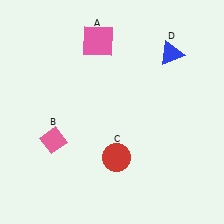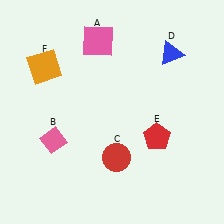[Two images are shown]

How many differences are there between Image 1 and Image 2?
There are 2 differences between the two images.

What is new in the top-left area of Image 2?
An orange square (F) was added in the top-left area of Image 2.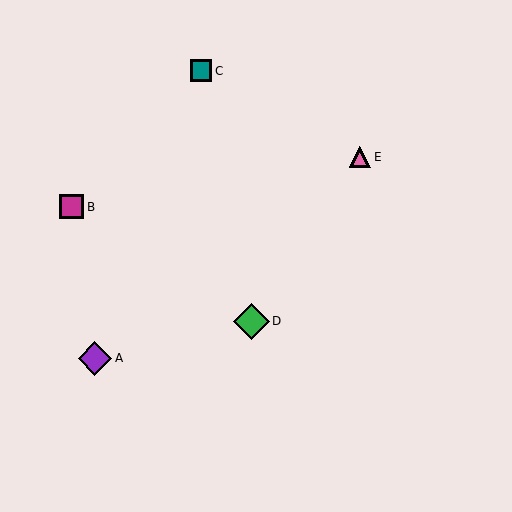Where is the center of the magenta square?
The center of the magenta square is at (72, 207).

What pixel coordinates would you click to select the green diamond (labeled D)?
Click at (251, 321) to select the green diamond D.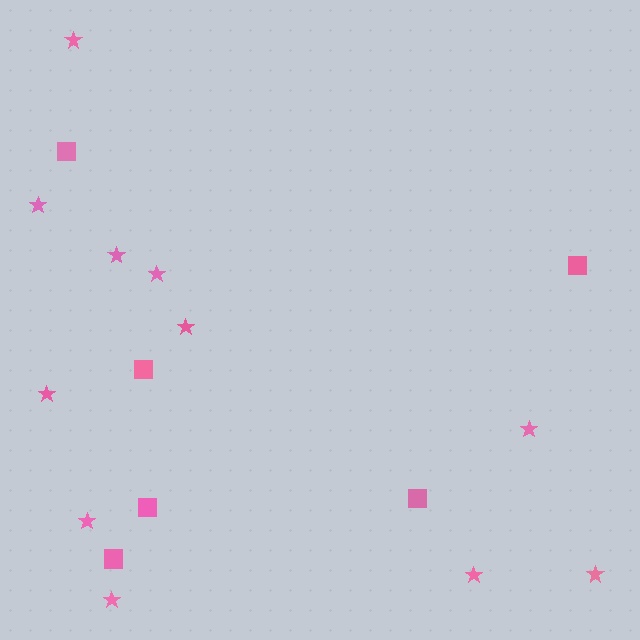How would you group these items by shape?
There are 2 groups: one group of stars (11) and one group of squares (6).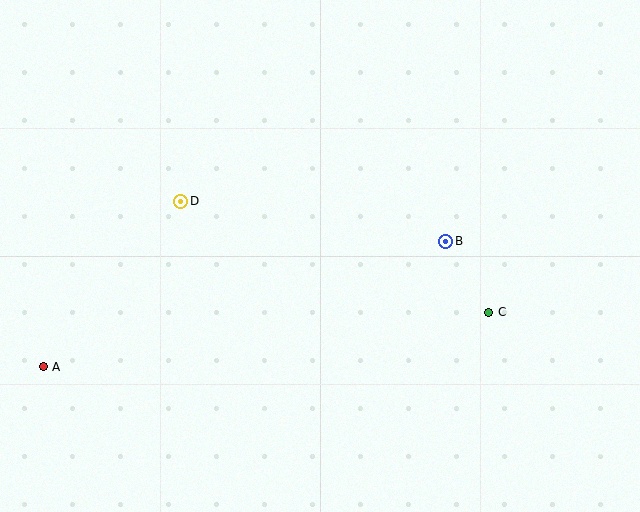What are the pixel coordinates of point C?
Point C is at (489, 312).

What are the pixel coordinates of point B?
Point B is at (446, 241).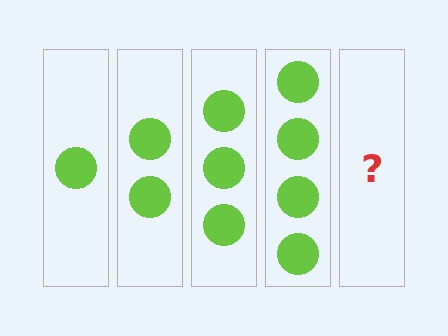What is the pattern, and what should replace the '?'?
The pattern is that each step adds one more circle. The '?' should be 5 circles.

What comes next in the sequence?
The next element should be 5 circles.